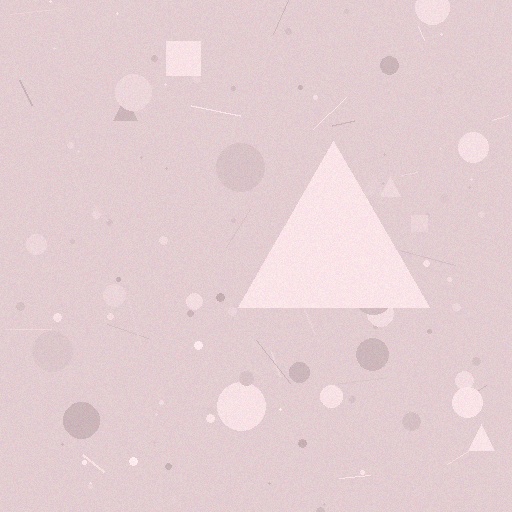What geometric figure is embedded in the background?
A triangle is embedded in the background.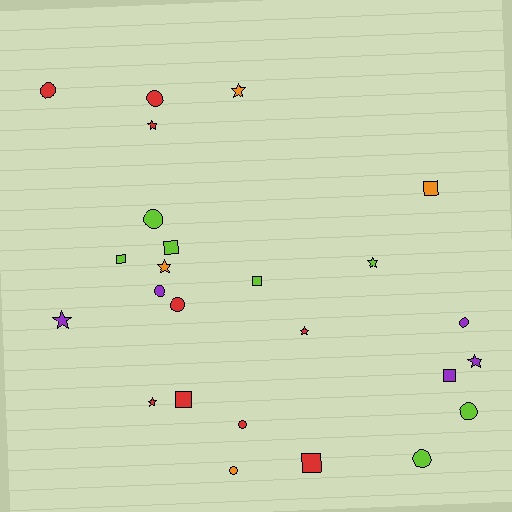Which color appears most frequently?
Red, with 9 objects.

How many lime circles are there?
There are 3 lime circles.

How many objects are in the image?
There are 25 objects.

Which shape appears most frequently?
Circle, with 10 objects.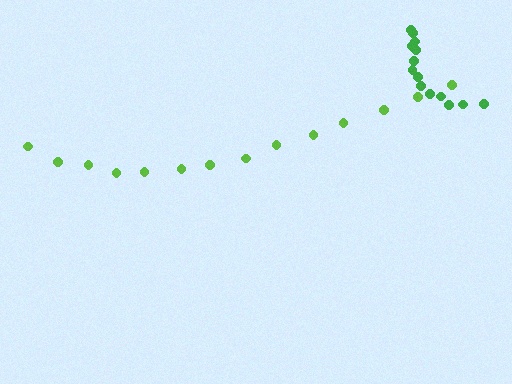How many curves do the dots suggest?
There are 2 distinct paths.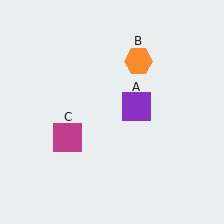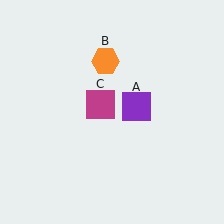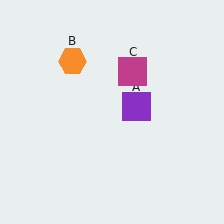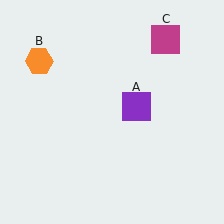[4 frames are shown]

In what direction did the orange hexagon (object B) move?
The orange hexagon (object B) moved left.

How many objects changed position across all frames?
2 objects changed position: orange hexagon (object B), magenta square (object C).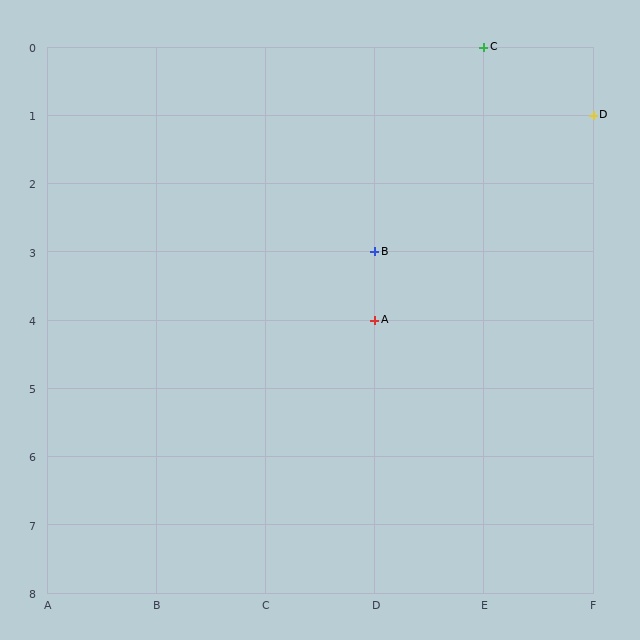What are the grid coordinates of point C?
Point C is at grid coordinates (E, 0).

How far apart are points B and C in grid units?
Points B and C are 1 column and 3 rows apart (about 3.2 grid units diagonally).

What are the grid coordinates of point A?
Point A is at grid coordinates (D, 4).